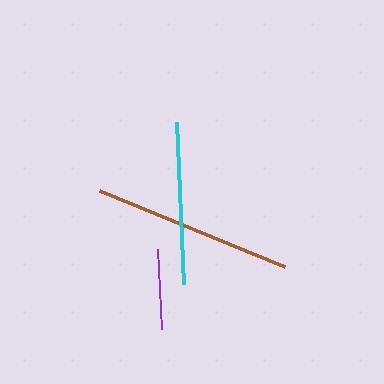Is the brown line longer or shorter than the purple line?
The brown line is longer than the purple line.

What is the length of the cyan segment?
The cyan segment is approximately 162 pixels long.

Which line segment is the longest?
The brown line is the longest at approximately 200 pixels.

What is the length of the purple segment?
The purple segment is approximately 80 pixels long.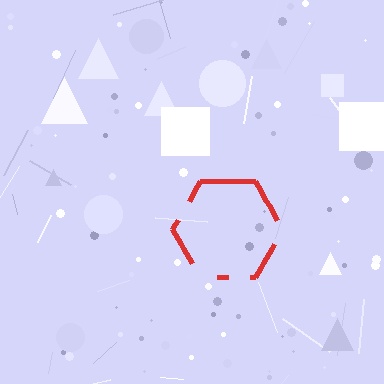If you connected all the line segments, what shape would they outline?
They would outline a hexagon.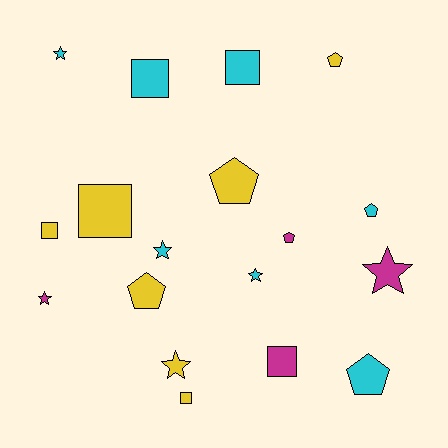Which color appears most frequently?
Cyan, with 7 objects.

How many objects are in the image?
There are 18 objects.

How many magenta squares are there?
There is 1 magenta square.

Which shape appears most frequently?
Star, with 6 objects.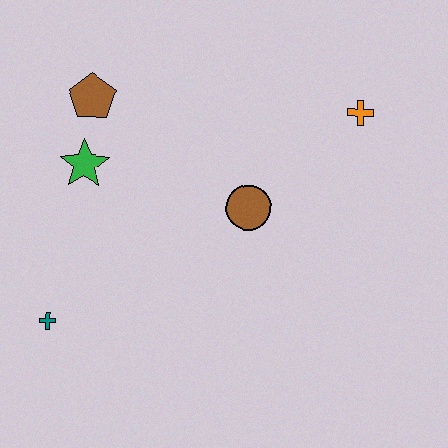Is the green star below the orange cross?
Yes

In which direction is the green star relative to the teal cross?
The green star is above the teal cross.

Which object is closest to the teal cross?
The green star is closest to the teal cross.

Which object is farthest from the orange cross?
The teal cross is farthest from the orange cross.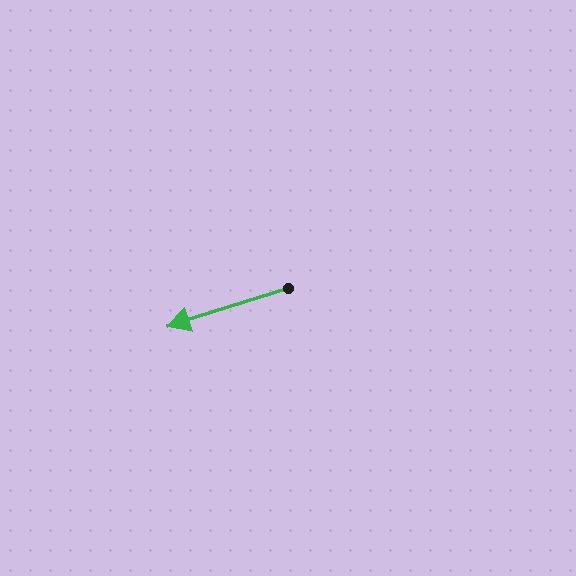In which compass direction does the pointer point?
West.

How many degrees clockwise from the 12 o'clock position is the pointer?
Approximately 253 degrees.